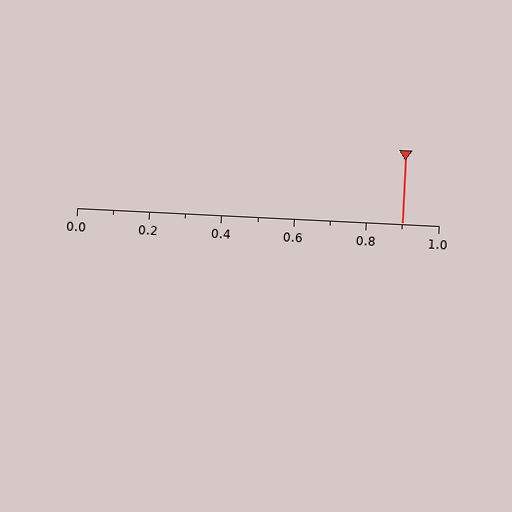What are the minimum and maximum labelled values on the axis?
The axis runs from 0.0 to 1.0.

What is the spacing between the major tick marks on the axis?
The major ticks are spaced 0.2 apart.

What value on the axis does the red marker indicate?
The marker indicates approximately 0.9.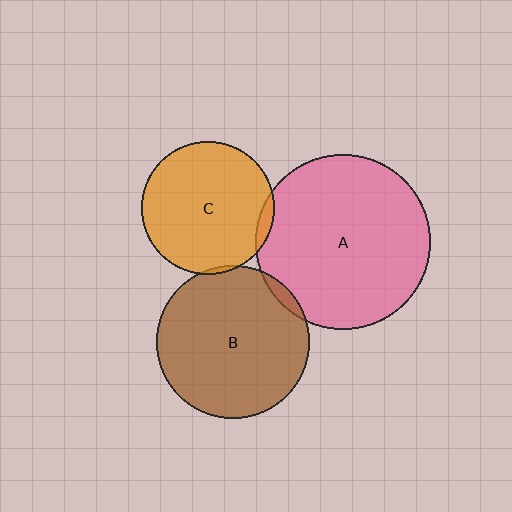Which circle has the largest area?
Circle A (pink).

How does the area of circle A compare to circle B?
Approximately 1.3 times.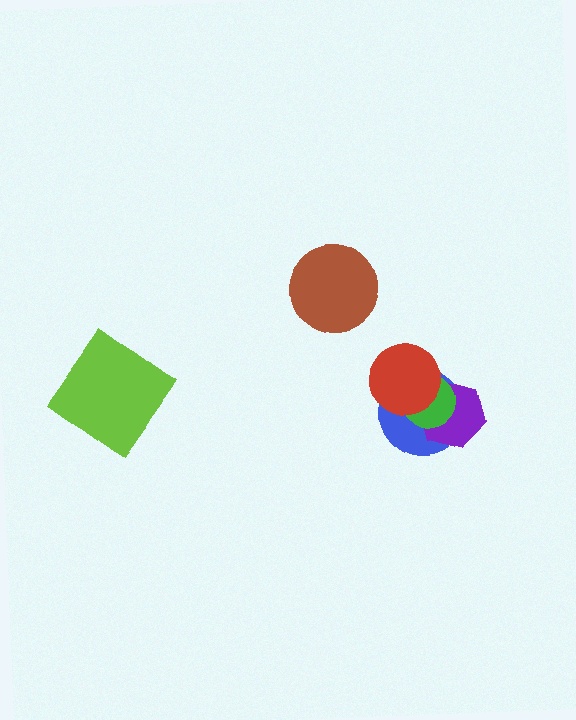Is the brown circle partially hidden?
No, no other shape covers it.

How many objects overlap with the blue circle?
3 objects overlap with the blue circle.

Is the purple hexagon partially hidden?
Yes, it is partially covered by another shape.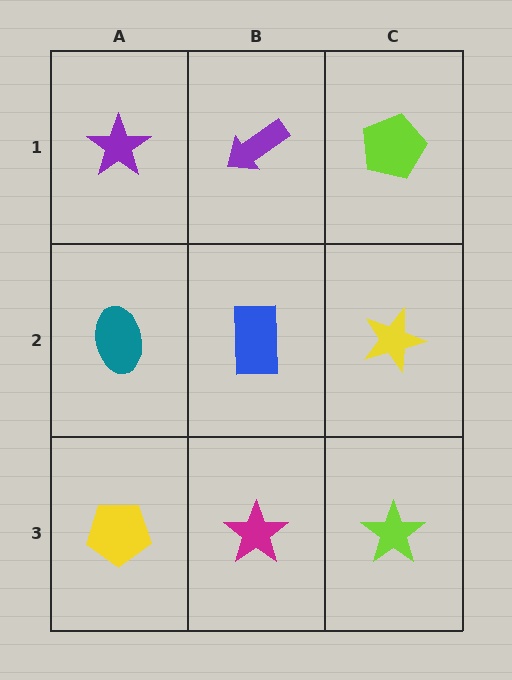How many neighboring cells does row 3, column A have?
2.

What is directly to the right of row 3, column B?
A lime star.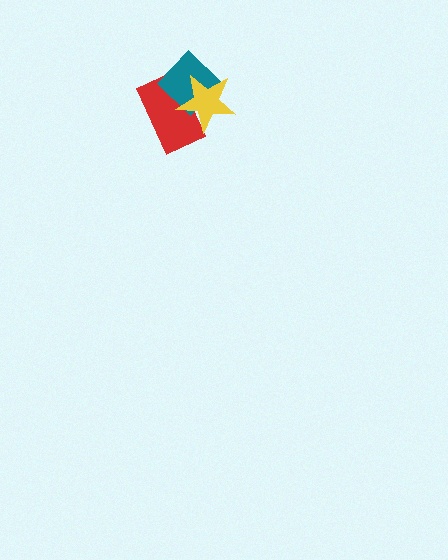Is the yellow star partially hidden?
No, no other shape covers it.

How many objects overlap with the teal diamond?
2 objects overlap with the teal diamond.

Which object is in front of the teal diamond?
The yellow star is in front of the teal diamond.